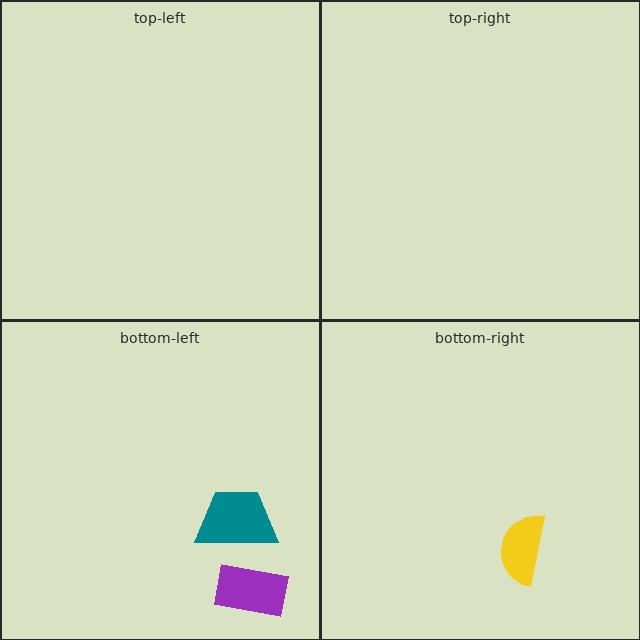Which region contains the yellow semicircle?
The bottom-right region.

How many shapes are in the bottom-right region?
1.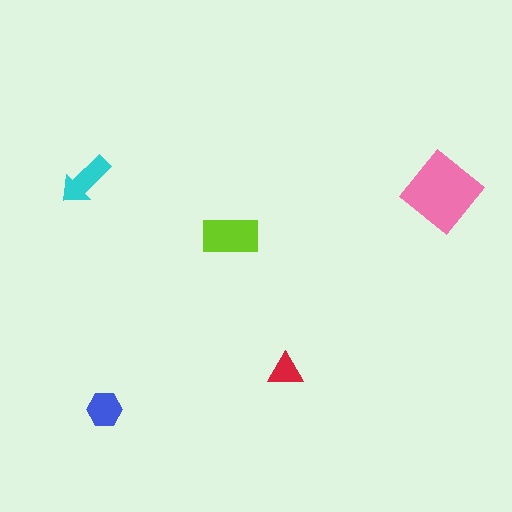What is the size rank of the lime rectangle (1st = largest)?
2nd.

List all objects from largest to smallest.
The pink diamond, the lime rectangle, the cyan arrow, the blue hexagon, the red triangle.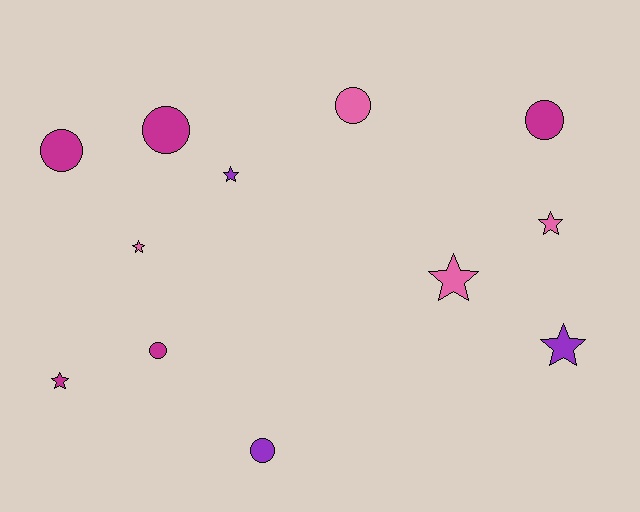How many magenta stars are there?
There is 1 magenta star.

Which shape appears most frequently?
Star, with 6 objects.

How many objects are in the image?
There are 12 objects.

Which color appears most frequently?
Magenta, with 5 objects.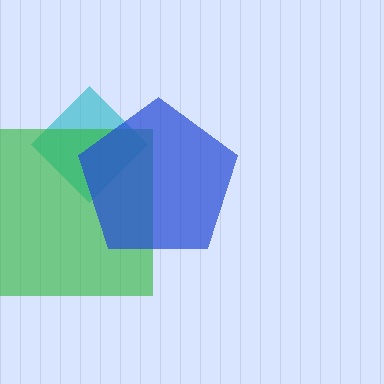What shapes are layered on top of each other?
The layered shapes are: a cyan diamond, a green square, a blue pentagon.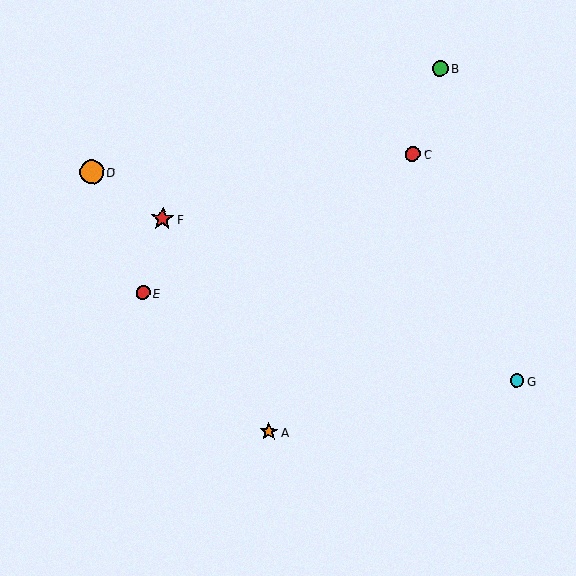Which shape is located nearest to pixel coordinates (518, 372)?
The cyan circle (labeled G) at (517, 381) is nearest to that location.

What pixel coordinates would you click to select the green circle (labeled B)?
Click at (440, 69) to select the green circle B.